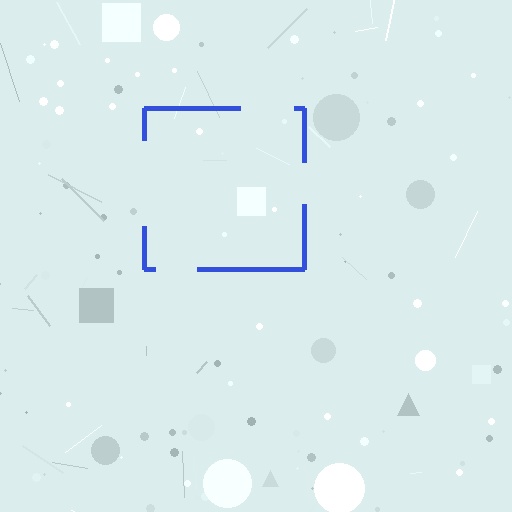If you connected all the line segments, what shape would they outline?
They would outline a square.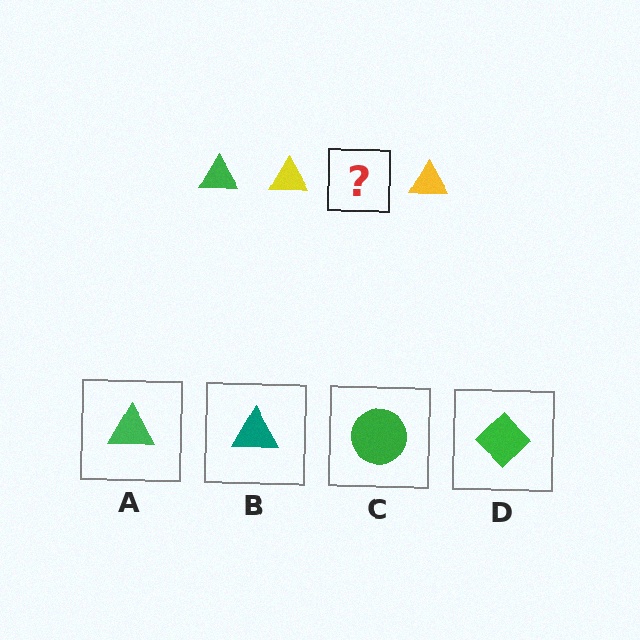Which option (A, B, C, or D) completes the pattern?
A.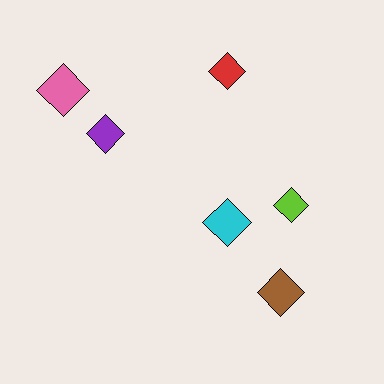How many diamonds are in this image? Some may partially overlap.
There are 6 diamonds.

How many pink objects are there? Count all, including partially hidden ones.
There is 1 pink object.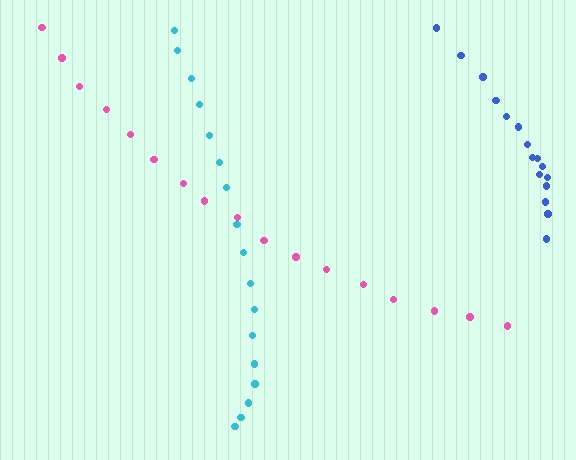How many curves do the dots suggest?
There are 3 distinct paths.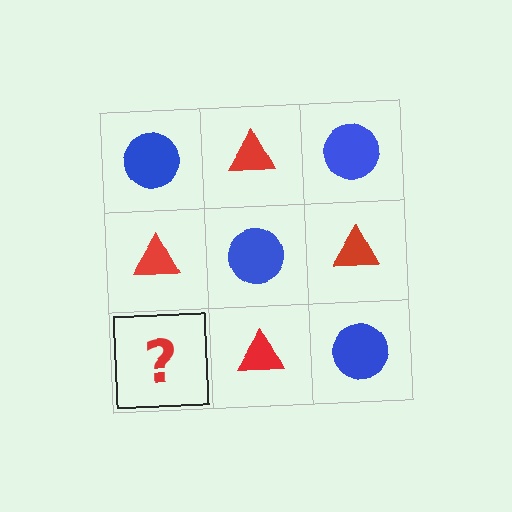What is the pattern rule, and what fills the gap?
The rule is that it alternates blue circle and red triangle in a checkerboard pattern. The gap should be filled with a blue circle.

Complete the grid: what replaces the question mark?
The question mark should be replaced with a blue circle.